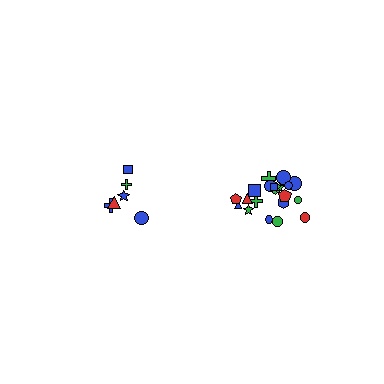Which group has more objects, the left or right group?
The right group.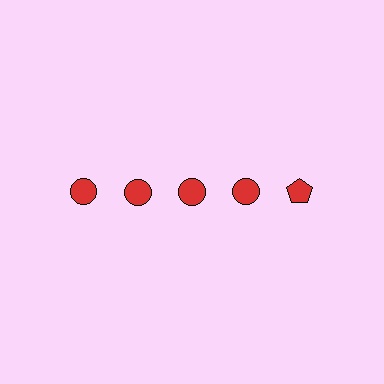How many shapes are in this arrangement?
There are 5 shapes arranged in a grid pattern.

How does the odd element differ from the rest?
It has a different shape: pentagon instead of circle.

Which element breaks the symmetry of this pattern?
The red pentagon in the top row, rightmost column breaks the symmetry. All other shapes are red circles.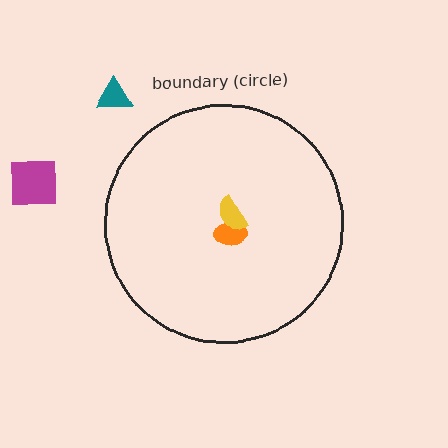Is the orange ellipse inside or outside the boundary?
Inside.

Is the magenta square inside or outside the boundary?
Outside.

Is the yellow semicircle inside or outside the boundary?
Inside.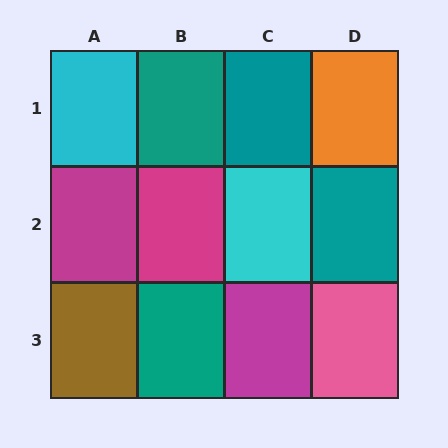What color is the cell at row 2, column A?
Magenta.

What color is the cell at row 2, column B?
Magenta.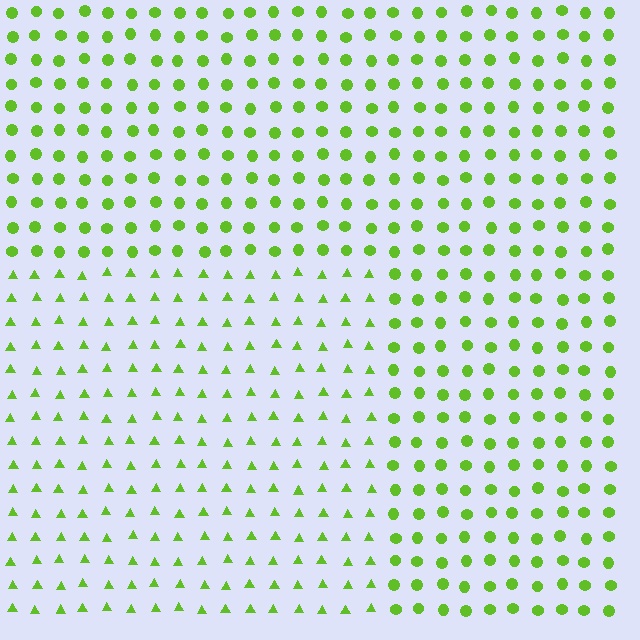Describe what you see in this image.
The image is filled with small lime elements arranged in a uniform grid. A rectangle-shaped region contains triangles, while the surrounding area contains circles. The boundary is defined purely by the change in element shape.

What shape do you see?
I see a rectangle.